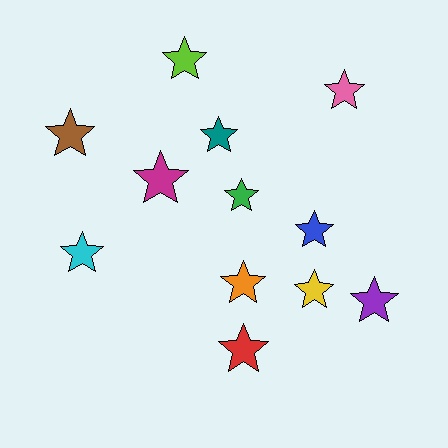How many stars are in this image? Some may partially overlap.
There are 12 stars.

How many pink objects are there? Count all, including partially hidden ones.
There is 1 pink object.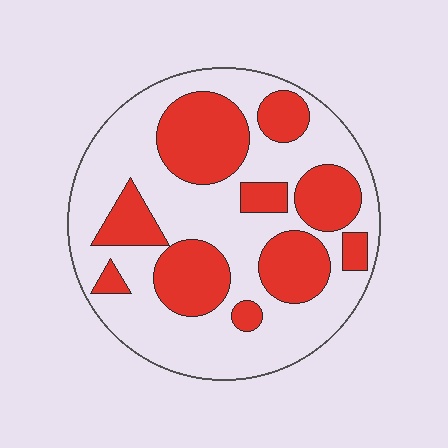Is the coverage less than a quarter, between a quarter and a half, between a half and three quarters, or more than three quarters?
Between a quarter and a half.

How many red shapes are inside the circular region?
10.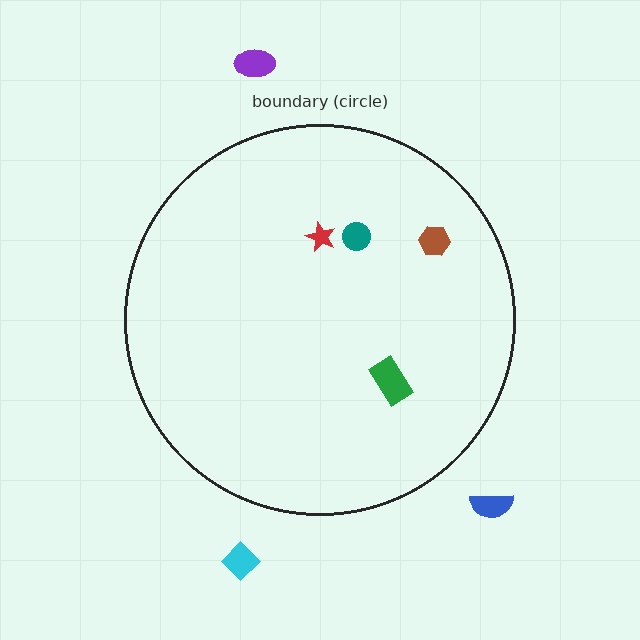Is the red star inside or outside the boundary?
Inside.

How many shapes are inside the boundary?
4 inside, 3 outside.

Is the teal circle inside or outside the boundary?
Inside.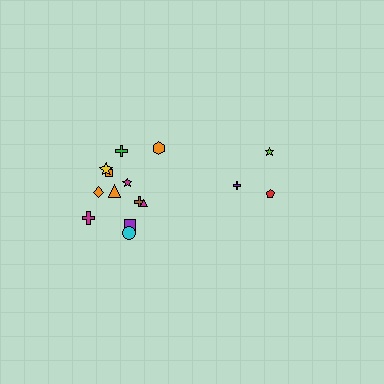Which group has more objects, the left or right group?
The left group.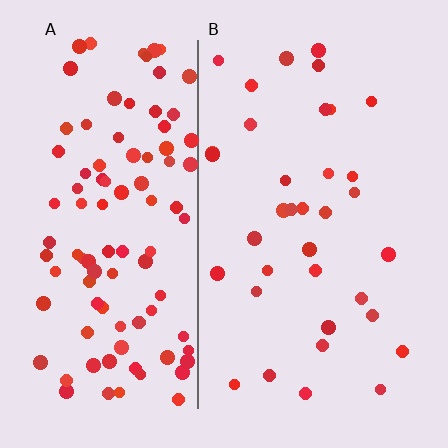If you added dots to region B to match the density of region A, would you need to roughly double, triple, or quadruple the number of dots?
Approximately triple.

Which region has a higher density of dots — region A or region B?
A (the left).